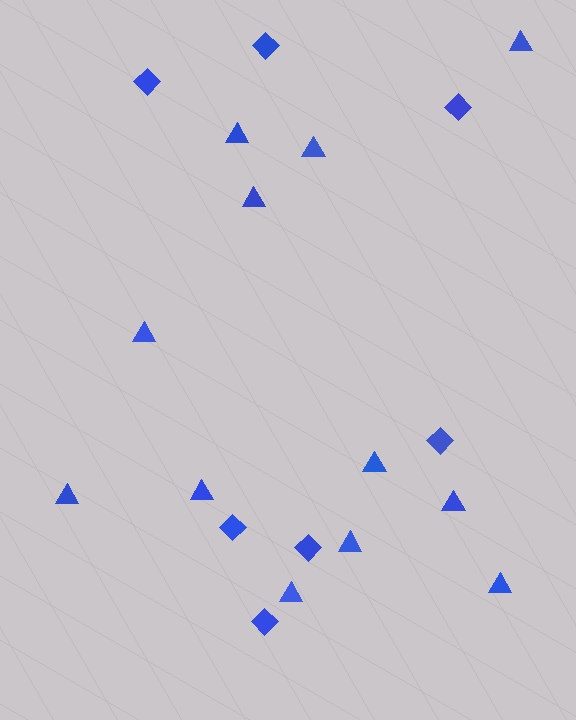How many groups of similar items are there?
There are 2 groups: one group of diamonds (7) and one group of triangles (12).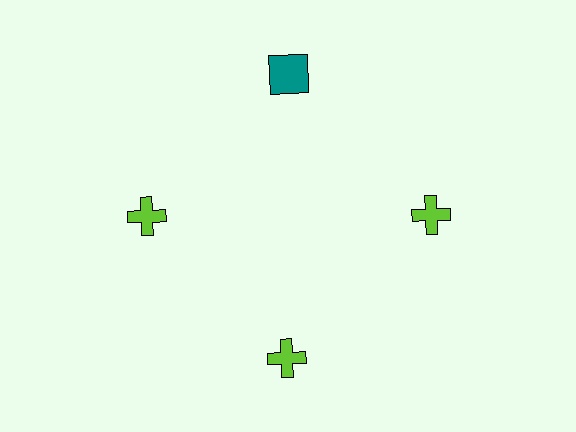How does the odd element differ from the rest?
It differs in both color (teal instead of lime) and shape (square instead of cross).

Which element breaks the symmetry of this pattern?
The teal square at roughly the 12 o'clock position breaks the symmetry. All other shapes are lime crosses.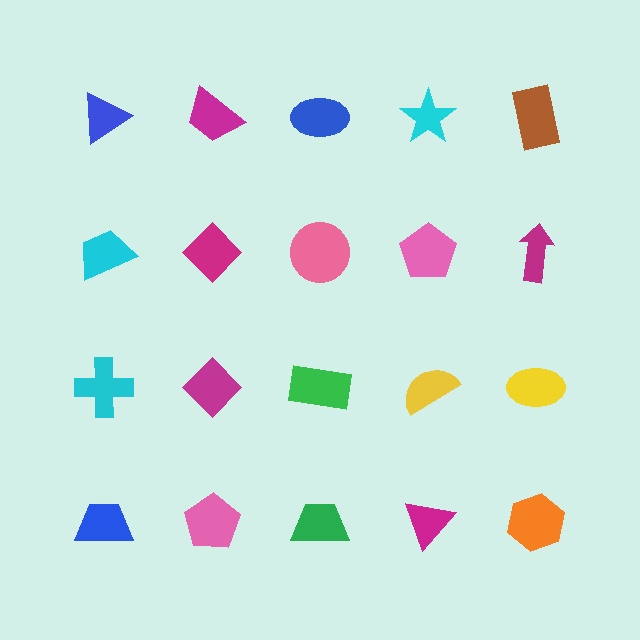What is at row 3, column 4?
A yellow semicircle.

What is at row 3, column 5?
A yellow ellipse.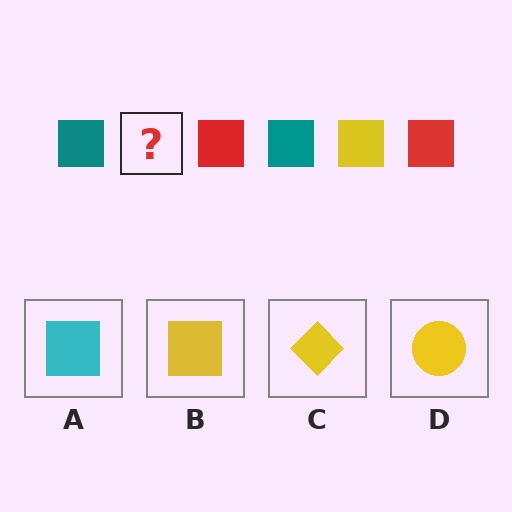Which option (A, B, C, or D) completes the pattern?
B.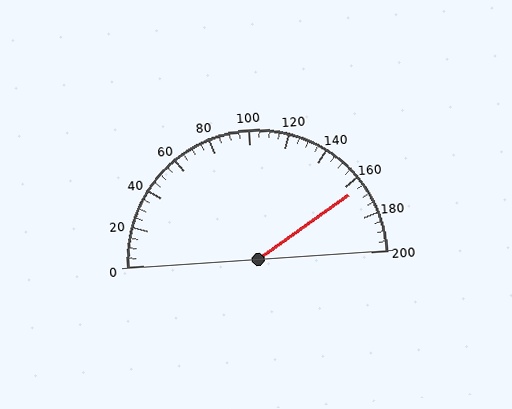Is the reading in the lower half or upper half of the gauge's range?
The reading is in the upper half of the range (0 to 200).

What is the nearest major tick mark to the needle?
The nearest major tick mark is 160.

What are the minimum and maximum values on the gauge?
The gauge ranges from 0 to 200.